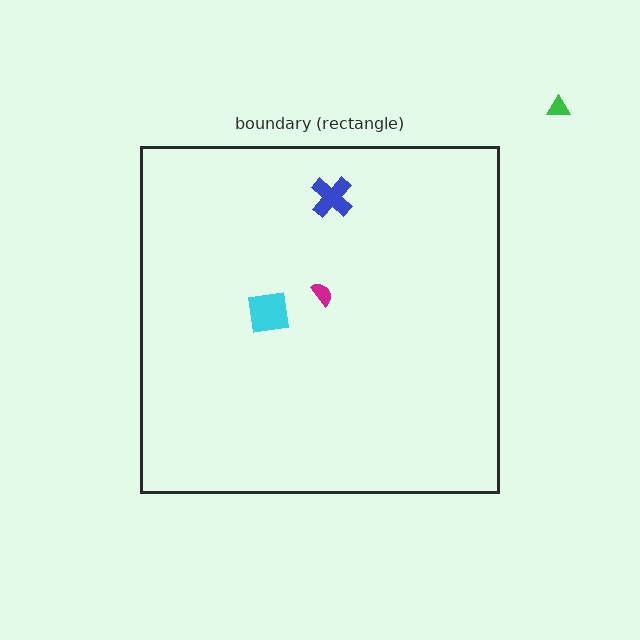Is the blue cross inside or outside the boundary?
Inside.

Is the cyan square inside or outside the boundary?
Inside.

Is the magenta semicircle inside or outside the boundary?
Inside.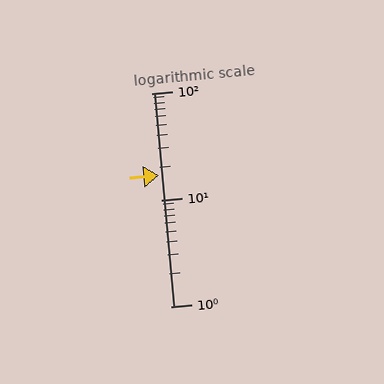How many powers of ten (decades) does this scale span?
The scale spans 2 decades, from 1 to 100.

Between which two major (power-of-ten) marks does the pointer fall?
The pointer is between 10 and 100.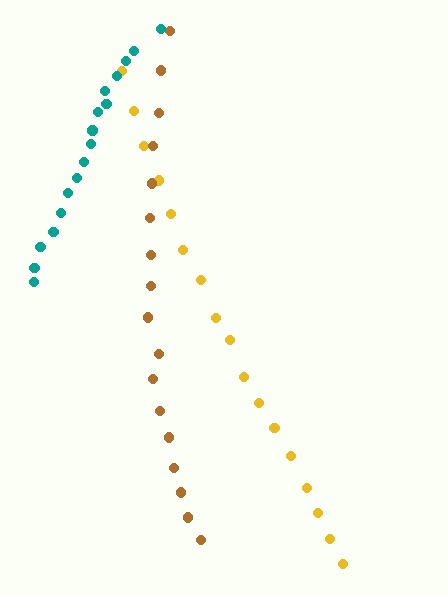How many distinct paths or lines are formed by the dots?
There are 3 distinct paths.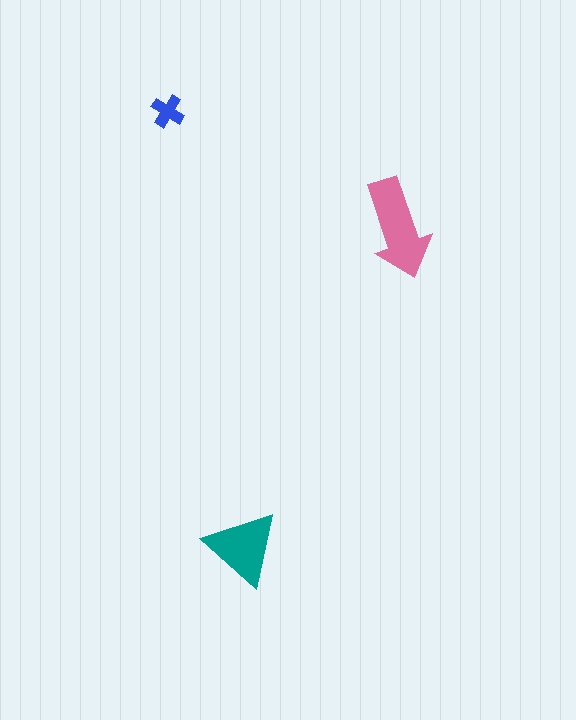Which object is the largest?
The pink arrow.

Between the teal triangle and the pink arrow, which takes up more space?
The pink arrow.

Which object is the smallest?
The blue cross.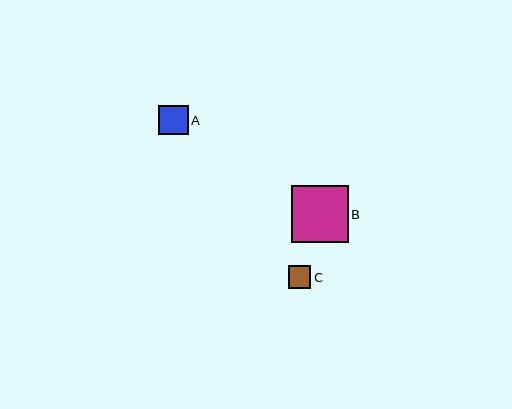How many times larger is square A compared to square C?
Square A is approximately 1.3 times the size of square C.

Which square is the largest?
Square B is the largest with a size of approximately 57 pixels.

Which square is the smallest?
Square C is the smallest with a size of approximately 23 pixels.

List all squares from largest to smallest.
From largest to smallest: B, A, C.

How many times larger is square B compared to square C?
Square B is approximately 2.5 times the size of square C.